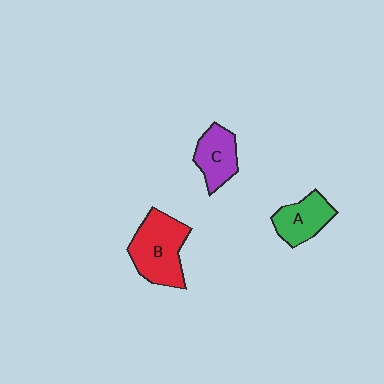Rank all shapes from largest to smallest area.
From largest to smallest: B (red), A (green), C (purple).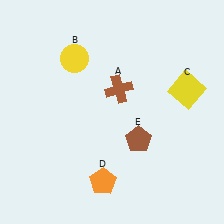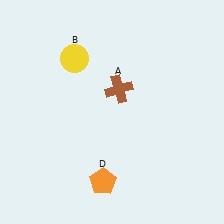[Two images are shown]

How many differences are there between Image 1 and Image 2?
There are 2 differences between the two images.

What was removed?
The brown pentagon (E), the yellow square (C) were removed in Image 2.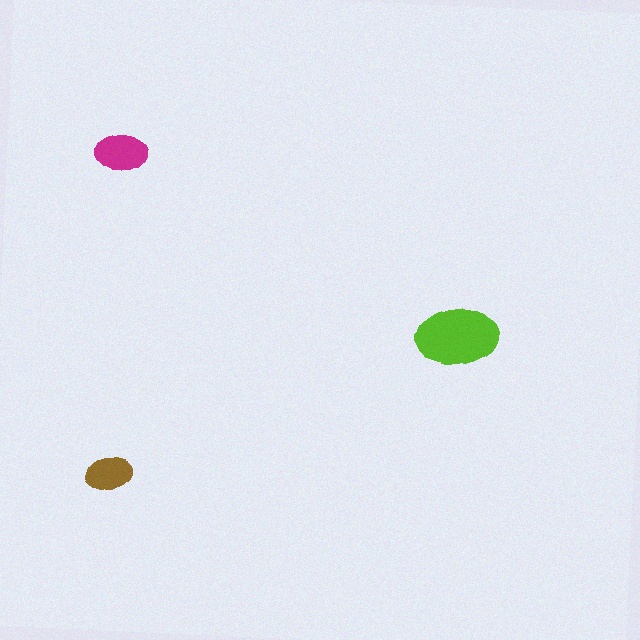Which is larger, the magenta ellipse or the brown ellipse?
The magenta one.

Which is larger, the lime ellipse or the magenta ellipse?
The lime one.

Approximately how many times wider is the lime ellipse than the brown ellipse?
About 2 times wider.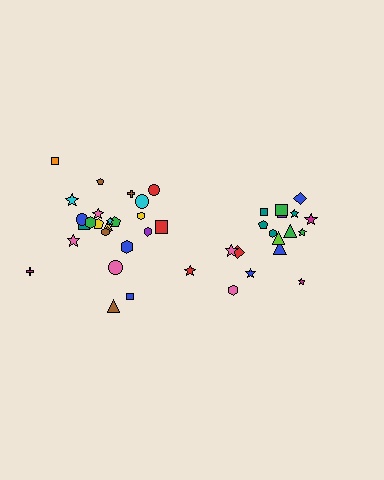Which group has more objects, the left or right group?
The left group.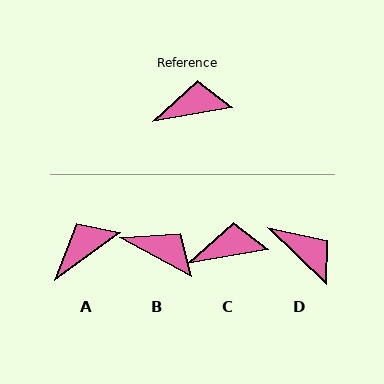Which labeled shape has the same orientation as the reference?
C.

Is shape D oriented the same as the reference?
No, it is off by about 54 degrees.